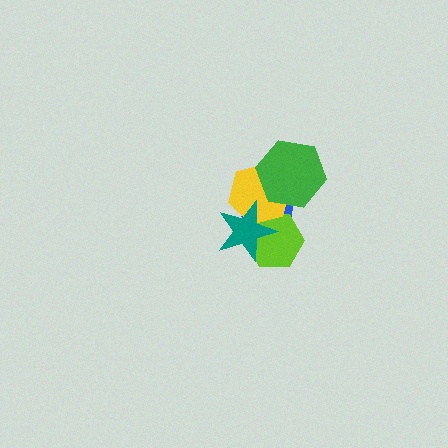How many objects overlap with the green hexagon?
2 objects overlap with the green hexagon.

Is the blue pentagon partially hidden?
Yes, it is partially covered by another shape.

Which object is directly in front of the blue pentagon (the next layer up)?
The lime hexagon is directly in front of the blue pentagon.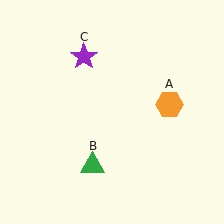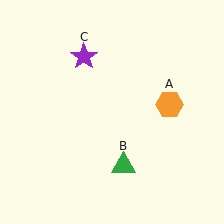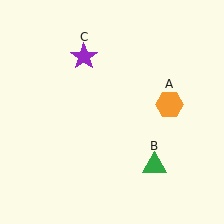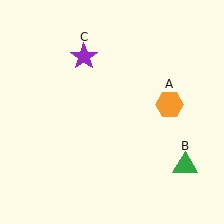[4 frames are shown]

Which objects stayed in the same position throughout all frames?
Orange hexagon (object A) and purple star (object C) remained stationary.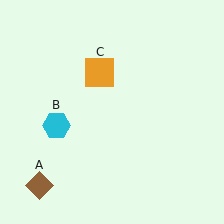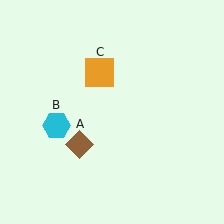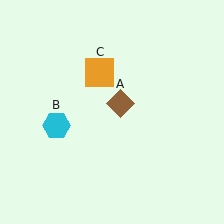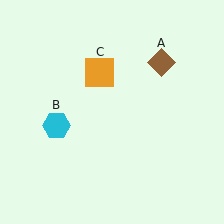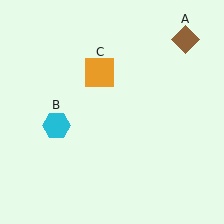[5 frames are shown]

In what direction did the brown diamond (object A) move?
The brown diamond (object A) moved up and to the right.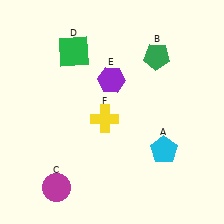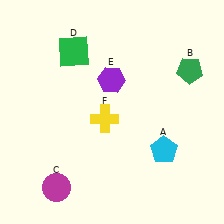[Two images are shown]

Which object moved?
The green pentagon (B) moved right.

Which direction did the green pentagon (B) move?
The green pentagon (B) moved right.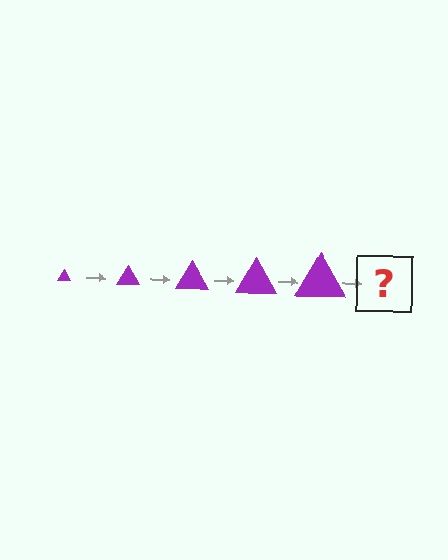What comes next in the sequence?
The next element should be a purple triangle, larger than the previous one.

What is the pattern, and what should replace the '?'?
The pattern is that the triangle gets progressively larger each step. The '?' should be a purple triangle, larger than the previous one.